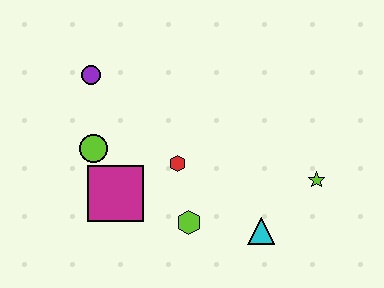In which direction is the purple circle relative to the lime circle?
The purple circle is above the lime circle.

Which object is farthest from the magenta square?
The lime star is farthest from the magenta square.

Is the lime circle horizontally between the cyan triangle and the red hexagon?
No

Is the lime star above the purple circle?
No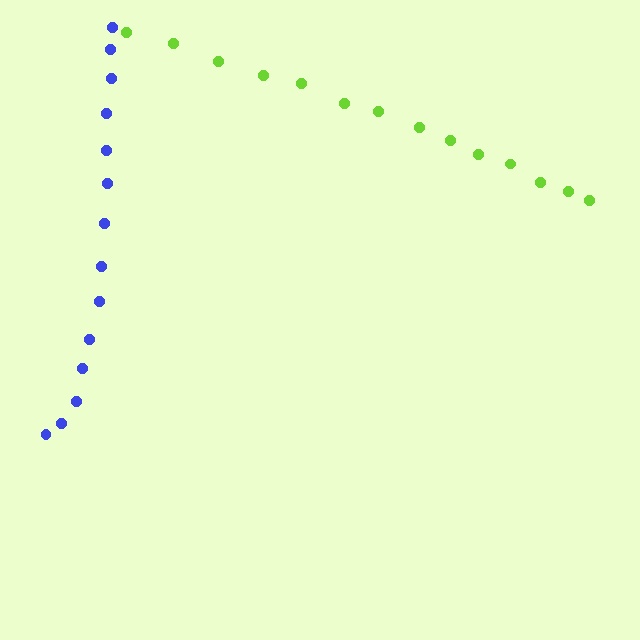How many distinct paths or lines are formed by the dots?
There are 2 distinct paths.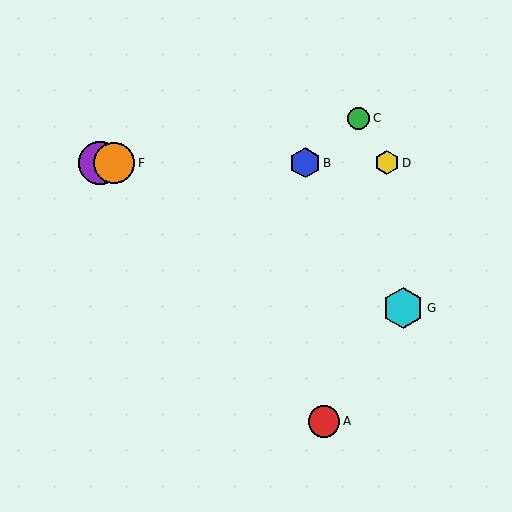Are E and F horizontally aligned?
Yes, both are at y≈163.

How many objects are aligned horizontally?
4 objects (B, D, E, F) are aligned horizontally.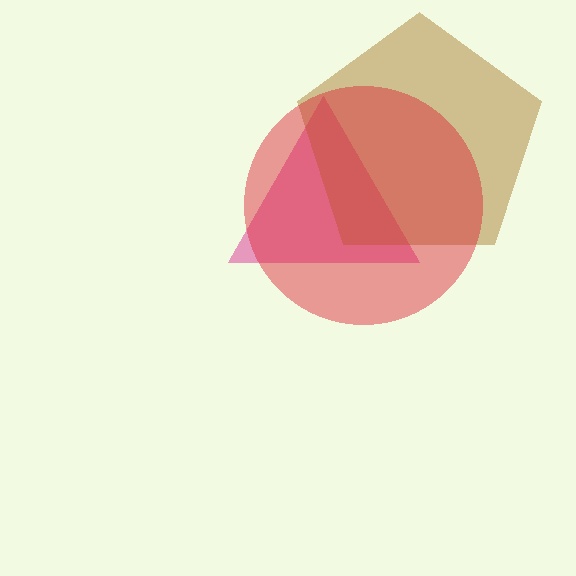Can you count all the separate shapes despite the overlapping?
Yes, there are 3 separate shapes.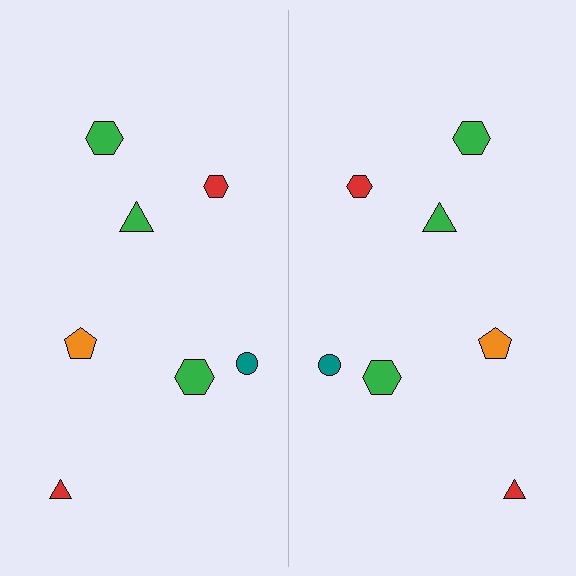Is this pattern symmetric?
Yes, this pattern has bilateral (reflection) symmetry.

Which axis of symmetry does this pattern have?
The pattern has a vertical axis of symmetry running through the center of the image.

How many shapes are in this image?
There are 14 shapes in this image.